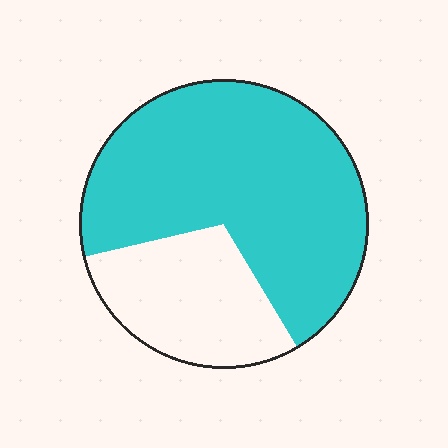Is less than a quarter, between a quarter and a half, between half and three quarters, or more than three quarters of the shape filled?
Between half and three quarters.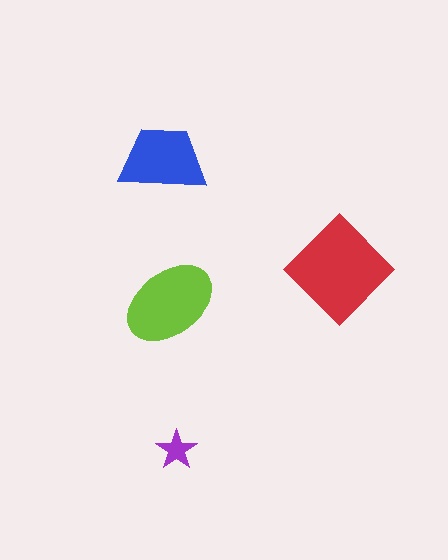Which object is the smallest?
The purple star.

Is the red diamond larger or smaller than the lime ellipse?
Larger.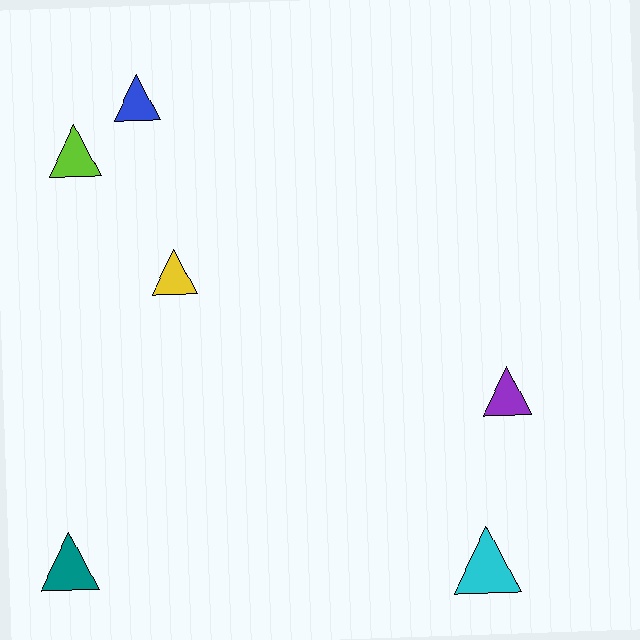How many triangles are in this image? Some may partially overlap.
There are 6 triangles.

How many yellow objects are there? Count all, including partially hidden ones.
There is 1 yellow object.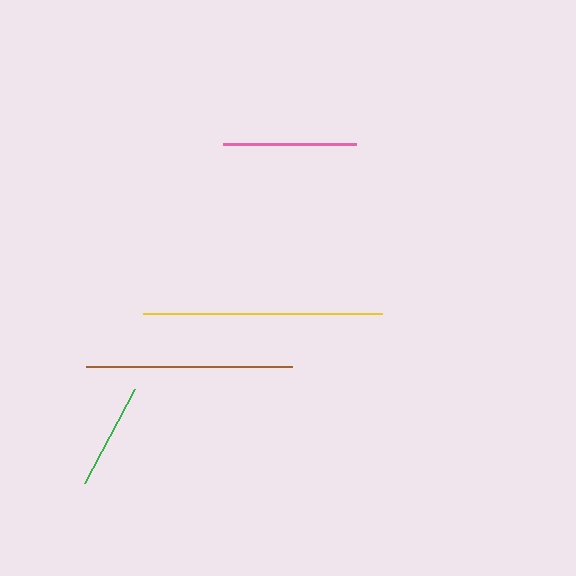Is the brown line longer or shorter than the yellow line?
The yellow line is longer than the brown line.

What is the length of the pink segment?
The pink segment is approximately 133 pixels long.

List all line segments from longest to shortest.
From longest to shortest: yellow, brown, pink, green.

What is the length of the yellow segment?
The yellow segment is approximately 239 pixels long.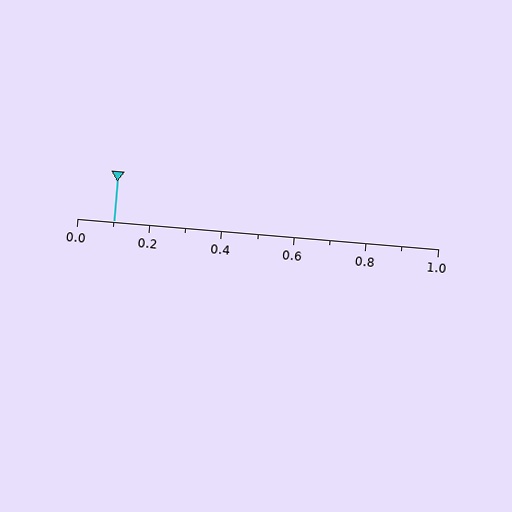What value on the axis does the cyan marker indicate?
The marker indicates approximately 0.1.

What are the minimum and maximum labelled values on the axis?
The axis runs from 0.0 to 1.0.